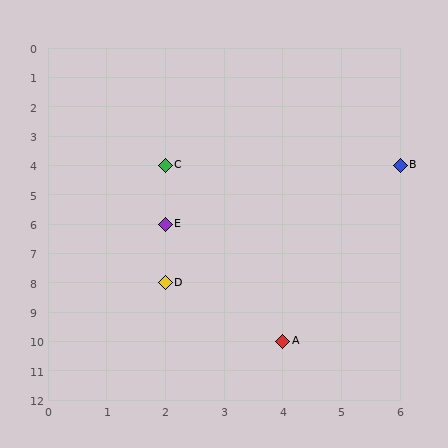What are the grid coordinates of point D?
Point D is at grid coordinates (2, 8).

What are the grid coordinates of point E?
Point E is at grid coordinates (2, 6).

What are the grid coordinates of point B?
Point B is at grid coordinates (6, 4).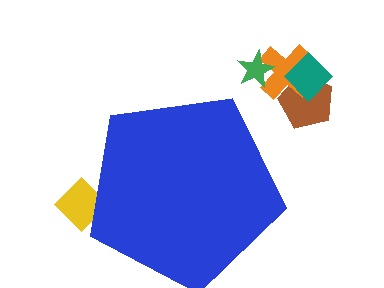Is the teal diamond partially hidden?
No, the teal diamond is fully visible.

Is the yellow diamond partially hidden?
Yes, the yellow diamond is partially hidden behind the blue pentagon.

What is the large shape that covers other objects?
A blue pentagon.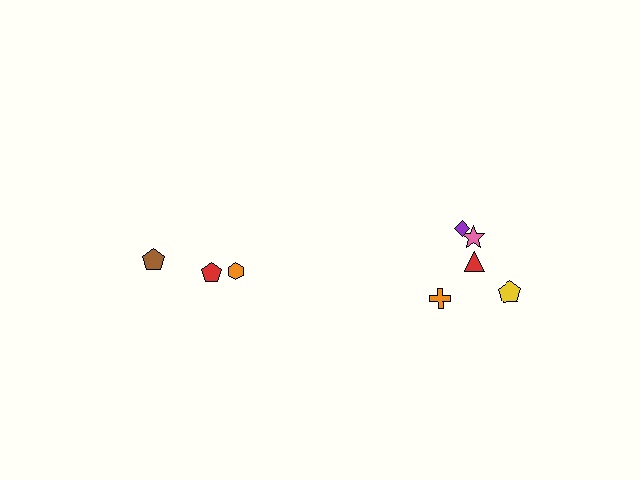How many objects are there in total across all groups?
There are 8 objects.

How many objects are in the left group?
There are 3 objects.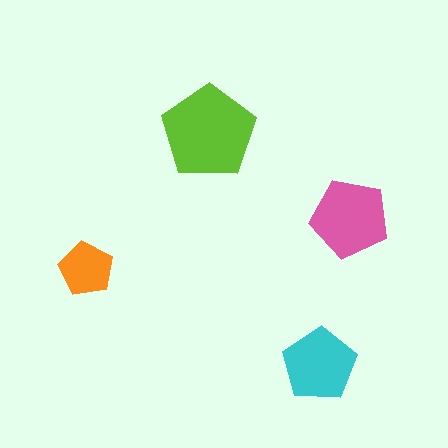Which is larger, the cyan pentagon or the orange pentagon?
The cyan one.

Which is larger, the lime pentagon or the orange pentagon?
The lime one.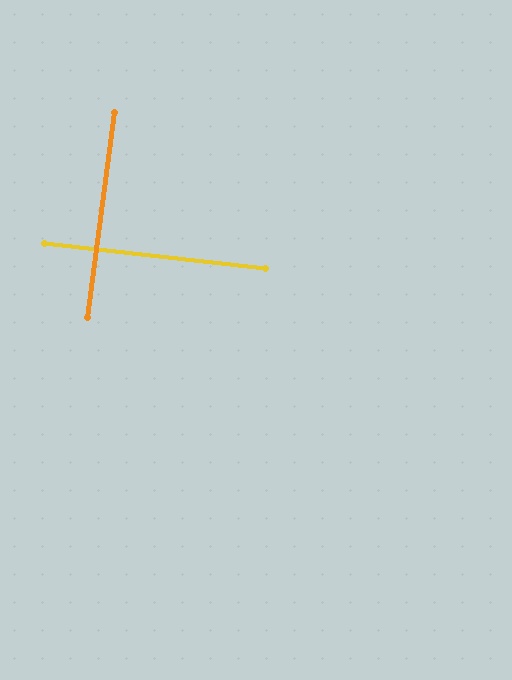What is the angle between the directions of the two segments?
Approximately 89 degrees.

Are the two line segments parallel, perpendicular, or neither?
Perpendicular — they meet at approximately 89°.